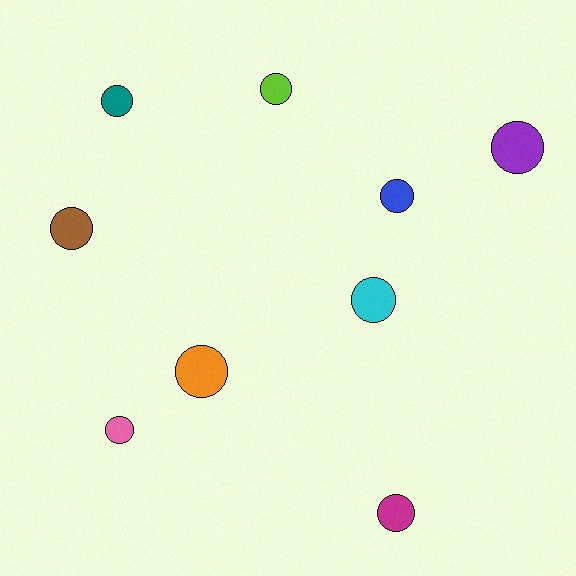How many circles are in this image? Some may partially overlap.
There are 9 circles.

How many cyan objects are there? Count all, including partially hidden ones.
There is 1 cyan object.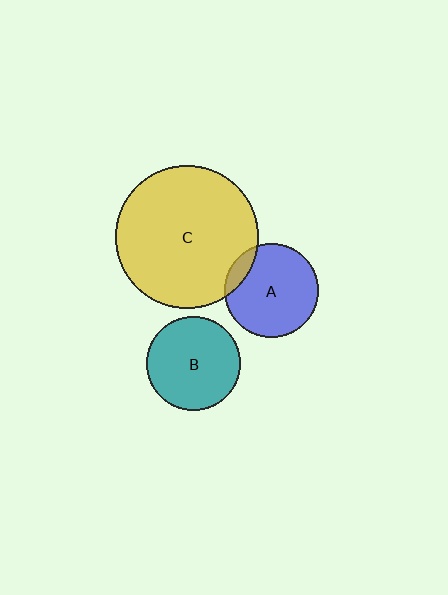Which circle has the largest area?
Circle C (yellow).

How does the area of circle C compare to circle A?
Approximately 2.3 times.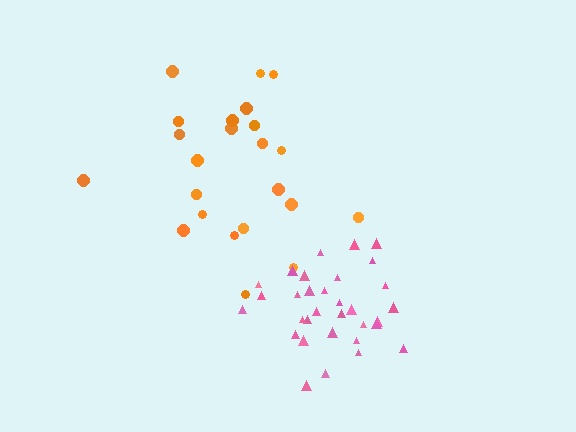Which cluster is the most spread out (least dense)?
Orange.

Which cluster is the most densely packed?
Pink.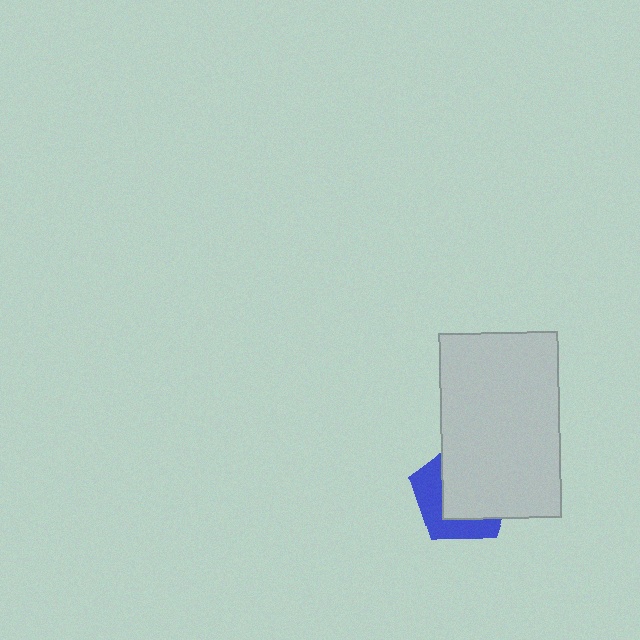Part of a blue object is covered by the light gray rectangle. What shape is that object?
It is a pentagon.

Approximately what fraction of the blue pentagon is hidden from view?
Roughly 63% of the blue pentagon is hidden behind the light gray rectangle.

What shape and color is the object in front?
The object in front is a light gray rectangle.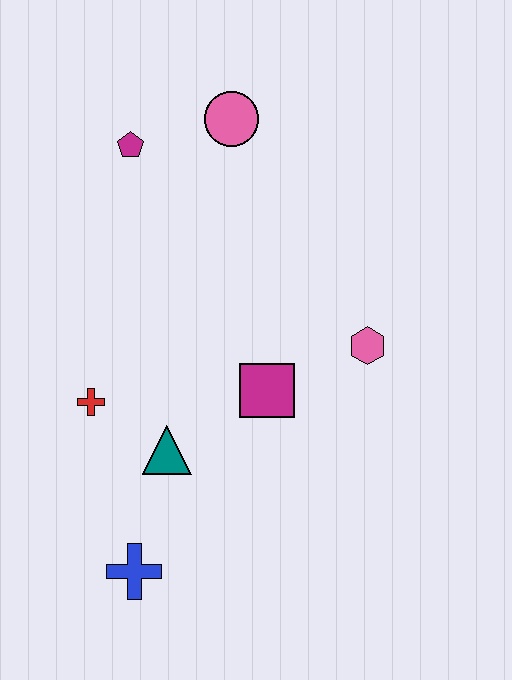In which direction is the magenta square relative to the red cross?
The magenta square is to the right of the red cross.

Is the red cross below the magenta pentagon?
Yes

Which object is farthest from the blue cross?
The pink circle is farthest from the blue cross.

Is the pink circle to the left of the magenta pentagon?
No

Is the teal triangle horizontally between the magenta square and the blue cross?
Yes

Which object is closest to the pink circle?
The magenta pentagon is closest to the pink circle.